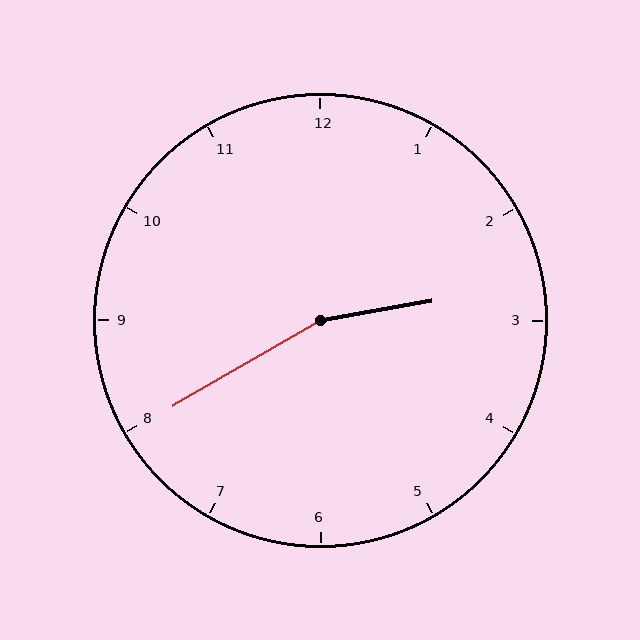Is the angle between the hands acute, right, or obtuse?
It is obtuse.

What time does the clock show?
2:40.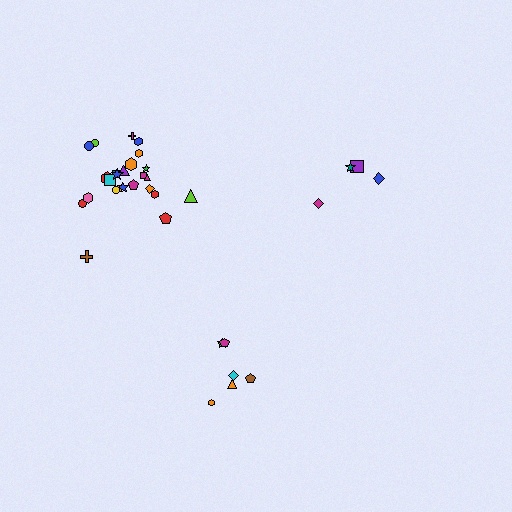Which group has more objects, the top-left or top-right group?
The top-left group.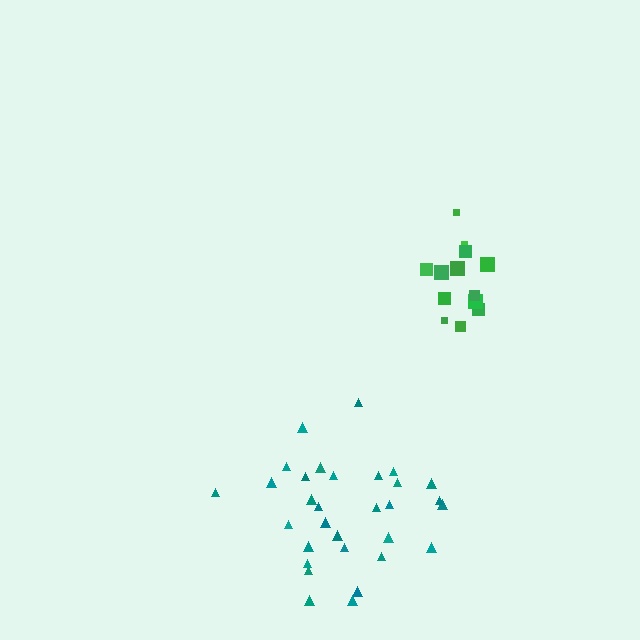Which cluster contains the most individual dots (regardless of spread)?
Teal (31).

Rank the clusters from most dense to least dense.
green, teal.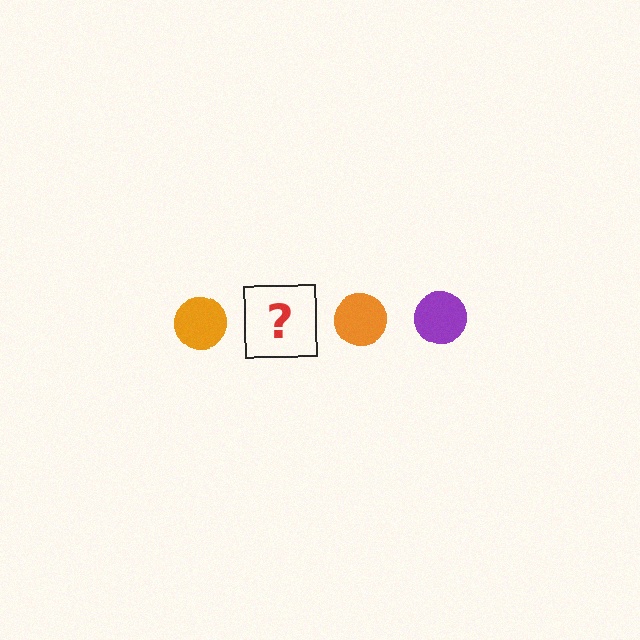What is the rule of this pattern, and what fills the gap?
The rule is that the pattern cycles through orange, purple circles. The gap should be filled with a purple circle.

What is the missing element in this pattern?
The missing element is a purple circle.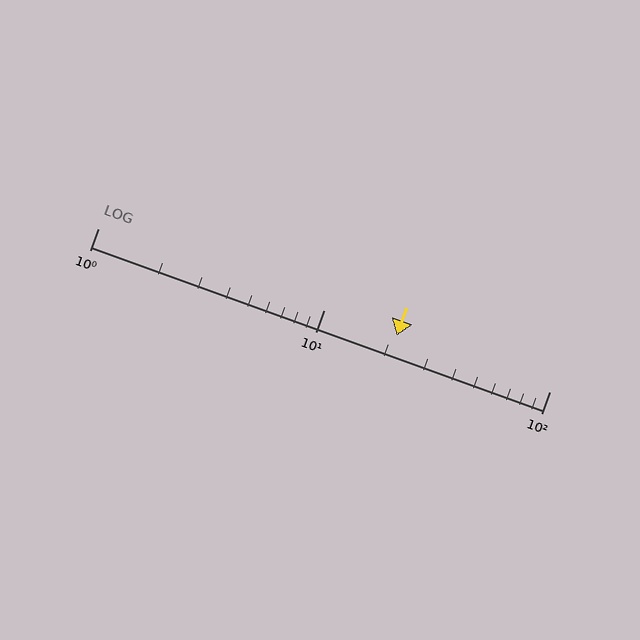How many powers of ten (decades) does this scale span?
The scale spans 2 decades, from 1 to 100.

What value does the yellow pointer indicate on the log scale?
The pointer indicates approximately 21.